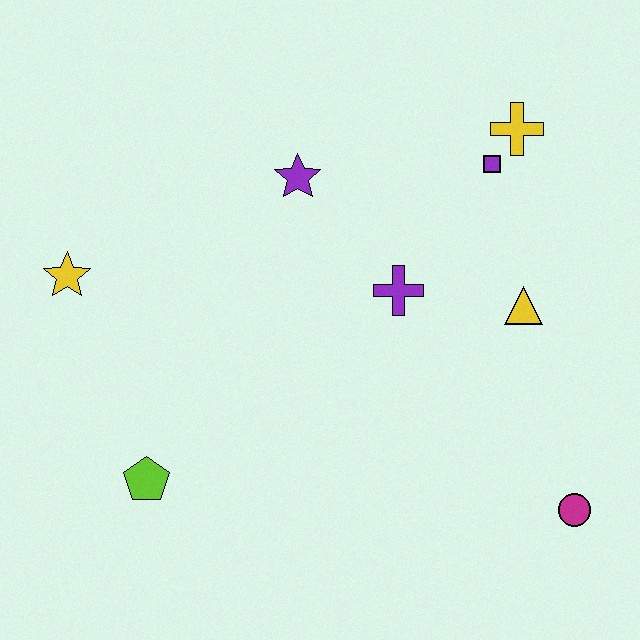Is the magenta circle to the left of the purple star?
No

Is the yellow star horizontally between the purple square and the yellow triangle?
No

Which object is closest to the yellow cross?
The purple square is closest to the yellow cross.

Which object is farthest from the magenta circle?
The yellow star is farthest from the magenta circle.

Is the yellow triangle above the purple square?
No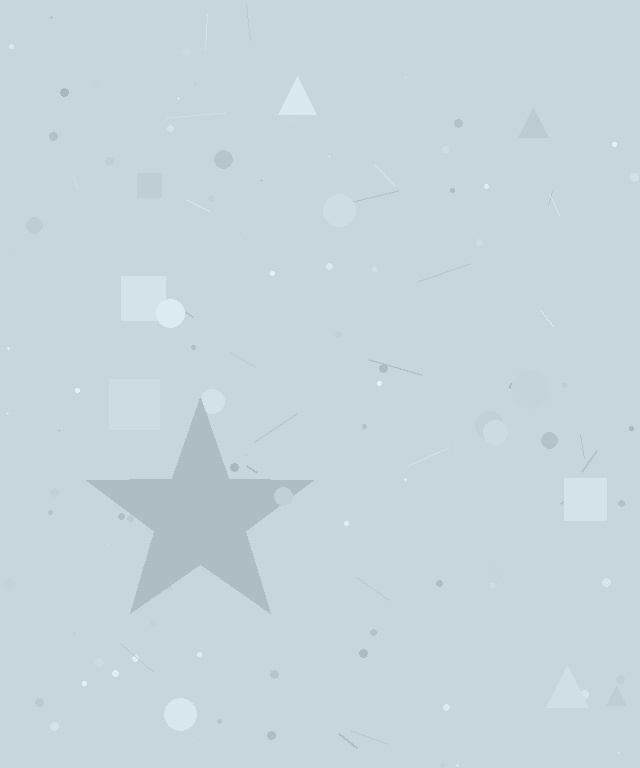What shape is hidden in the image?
A star is hidden in the image.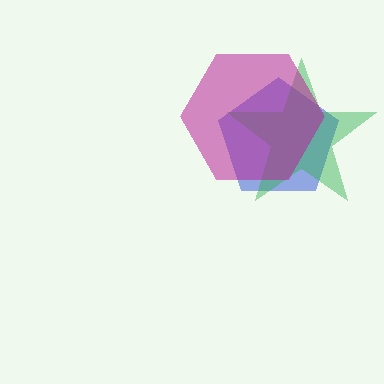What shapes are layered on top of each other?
The layered shapes are: a blue pentagon, a green star, a magenta hexagon.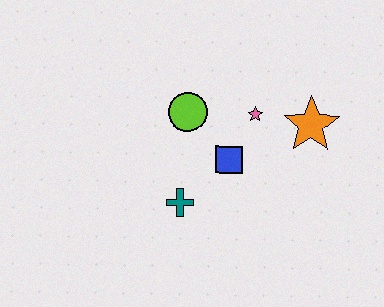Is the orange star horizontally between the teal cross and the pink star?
No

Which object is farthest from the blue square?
The orange star is farthest from the blue square.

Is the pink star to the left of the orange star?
Yes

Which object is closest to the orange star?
The pink star is closest to the orange star.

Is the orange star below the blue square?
No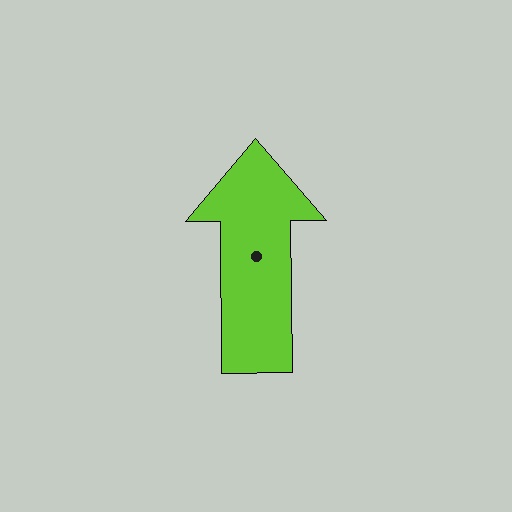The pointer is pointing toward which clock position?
Roughly 12 o'clock.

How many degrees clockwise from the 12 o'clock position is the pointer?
Approximately 360 degrees.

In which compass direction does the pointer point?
North.